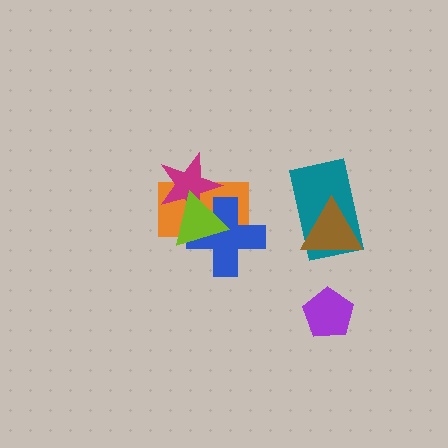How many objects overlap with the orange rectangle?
3 objects overlap with the orange rectangle.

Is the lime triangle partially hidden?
No, no other shape covers it.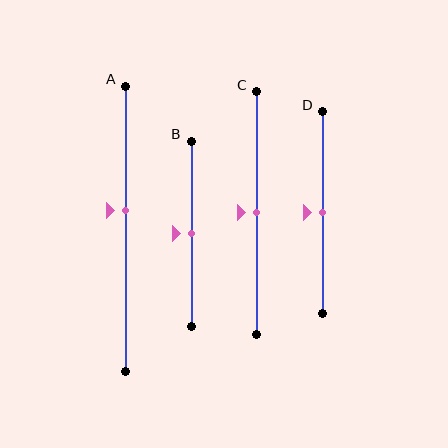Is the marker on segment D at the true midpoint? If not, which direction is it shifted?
Yes, the marker on segment D is at the true midpoint.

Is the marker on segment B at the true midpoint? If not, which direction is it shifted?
Yes, the marker on segment B is at the true midpoint.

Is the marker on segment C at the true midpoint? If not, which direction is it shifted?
Yes, the marker on segment C is at the true midpoint.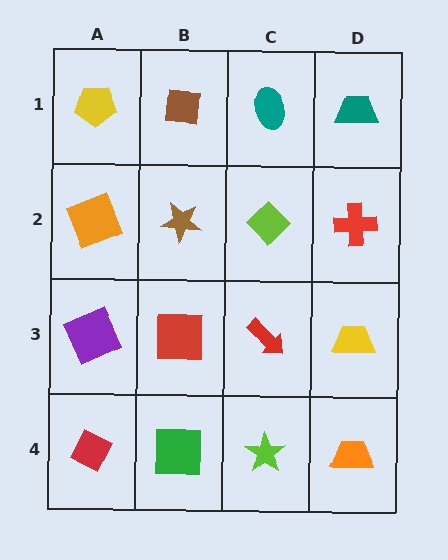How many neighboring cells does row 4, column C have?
3.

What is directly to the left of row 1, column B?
A yellow pentagon.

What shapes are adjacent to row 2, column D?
A teal trapezoid (row 1, column D), a yellow trapezoid (row 3, column D), a lime diamond (row 2, column C).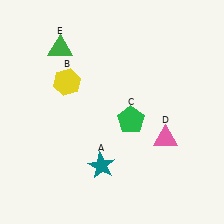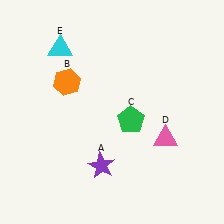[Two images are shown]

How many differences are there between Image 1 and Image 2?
There are 3 differences between the two images.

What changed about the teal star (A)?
In Image 1, A is teal. In Image 2, it changed to purple.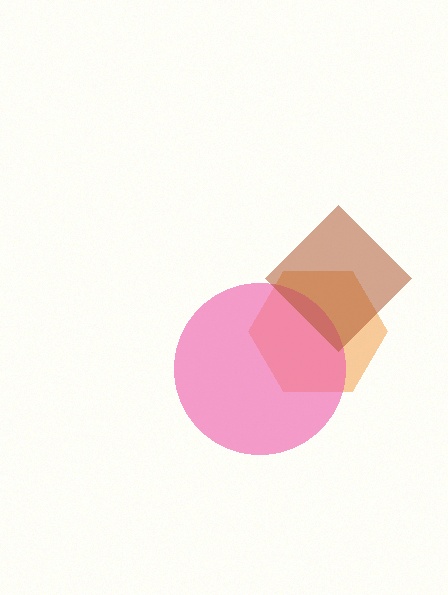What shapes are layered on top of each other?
The layered shapes are: an orange hexagon, a pink circle, a brown diamond.